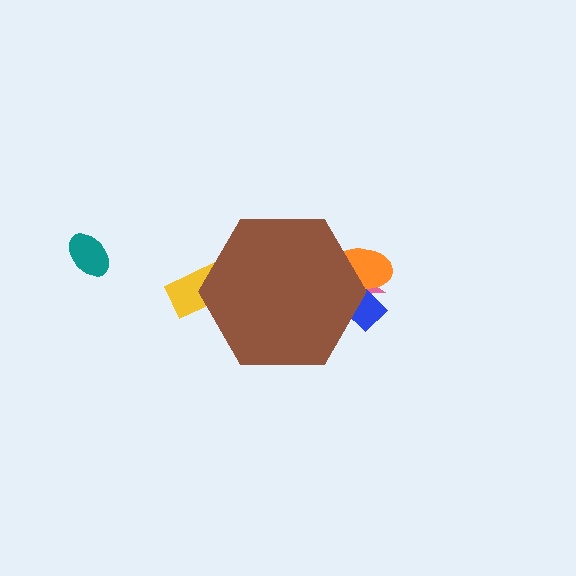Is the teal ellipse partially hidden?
No, the teal ellipse is fully visible.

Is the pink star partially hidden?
Yes, the pink star is partially hidden behind the brown hexagon.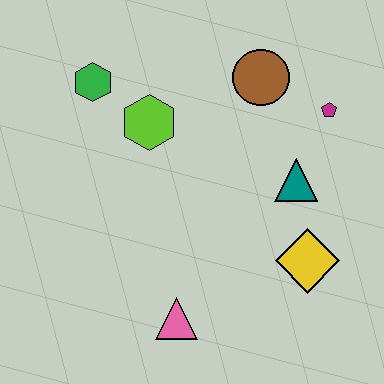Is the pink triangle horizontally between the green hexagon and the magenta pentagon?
Yes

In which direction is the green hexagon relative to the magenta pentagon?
The green hexagon is to the left of the magenta pentagon.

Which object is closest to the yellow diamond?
The teal triangle is closest to the yellow diamond.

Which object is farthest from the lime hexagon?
The yellow diamond is farthest from the lime hexagon.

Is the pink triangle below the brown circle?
Yes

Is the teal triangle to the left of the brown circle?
No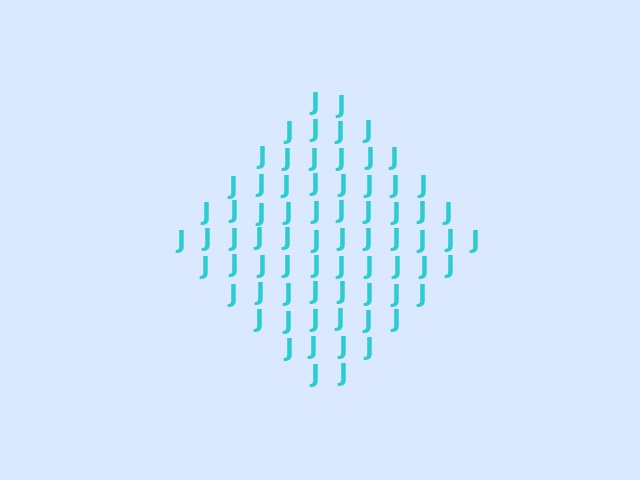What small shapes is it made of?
It is made of small letter J's.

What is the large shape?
The large shape is a diamond.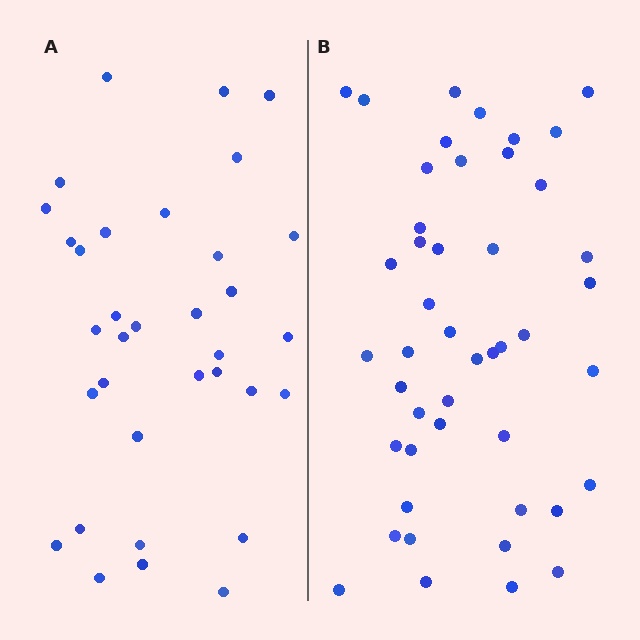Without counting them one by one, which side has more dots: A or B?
Region B (the right region) has more dots.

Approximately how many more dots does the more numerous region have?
Region B has roughly 12 or so more dots than region A.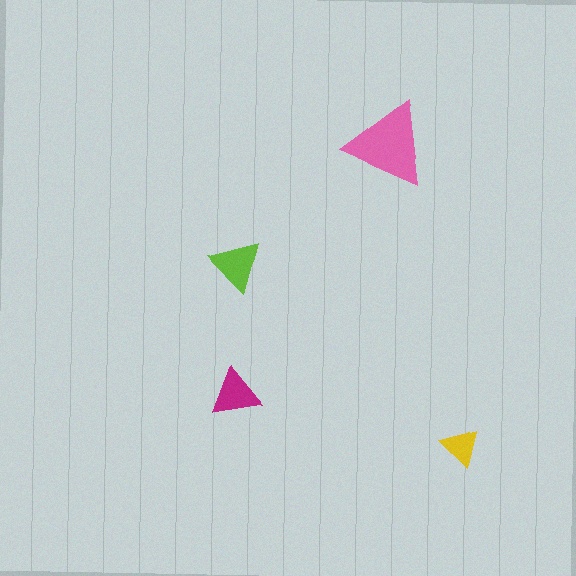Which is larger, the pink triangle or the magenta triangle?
The pink one.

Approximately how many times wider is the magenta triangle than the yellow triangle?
About 1.5 times wider.